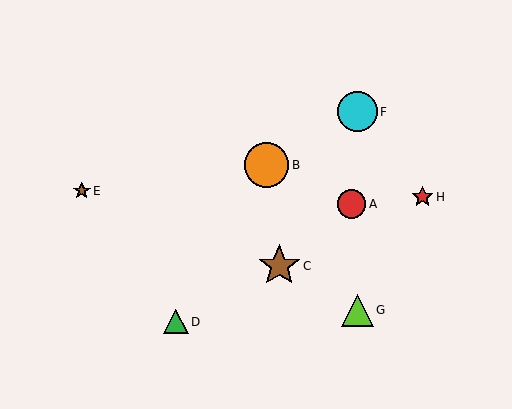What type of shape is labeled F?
Shape F is a cyan circle.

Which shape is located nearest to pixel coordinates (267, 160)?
The orange circle (labeled B) at (267, 165) is nearest to that location.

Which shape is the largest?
The orange circle (labeled B) is the largest.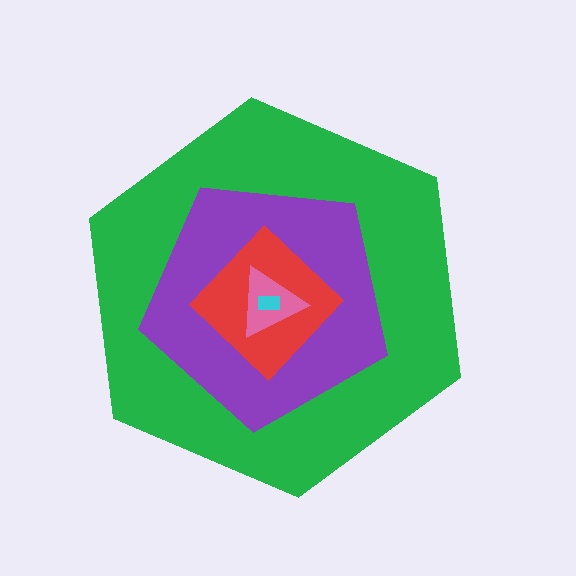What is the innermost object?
The cyan rectangle.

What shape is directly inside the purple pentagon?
The red diamond.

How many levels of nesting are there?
5.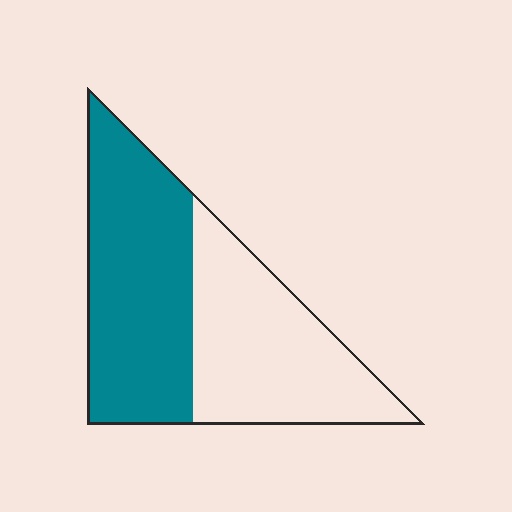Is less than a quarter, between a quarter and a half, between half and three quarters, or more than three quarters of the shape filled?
Between half and three quarters.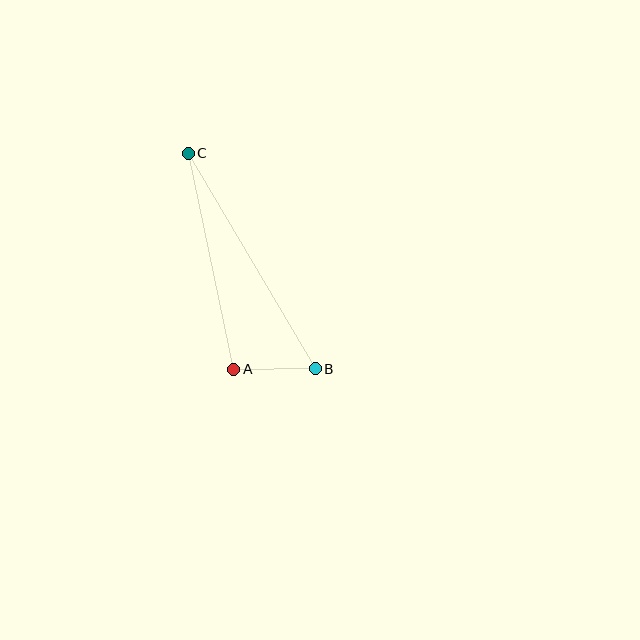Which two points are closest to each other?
Points A and B are closest to each other.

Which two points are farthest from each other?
Points B and C are farthest from each other.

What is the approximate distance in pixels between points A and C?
The distance between A and C is approximately 221 pixels.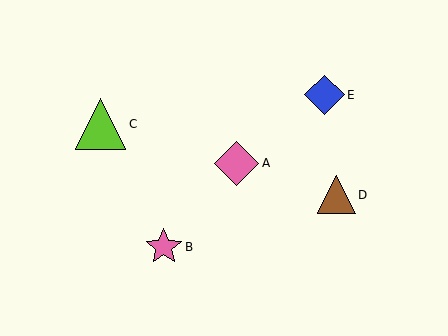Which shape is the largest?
The lime triangle (labeled C) is the largest.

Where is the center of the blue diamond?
The center of the blue diamond is at (324, 95).